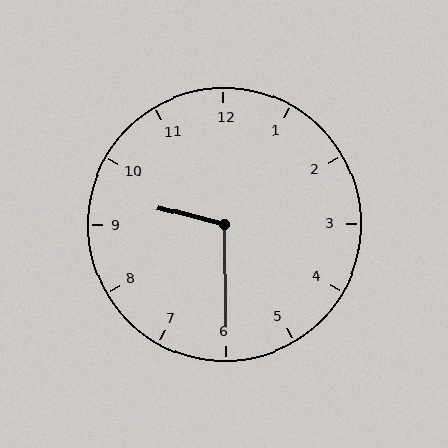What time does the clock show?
9:30.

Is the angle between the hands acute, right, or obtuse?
It is obtuse.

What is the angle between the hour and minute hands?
Approximately 105 degrees.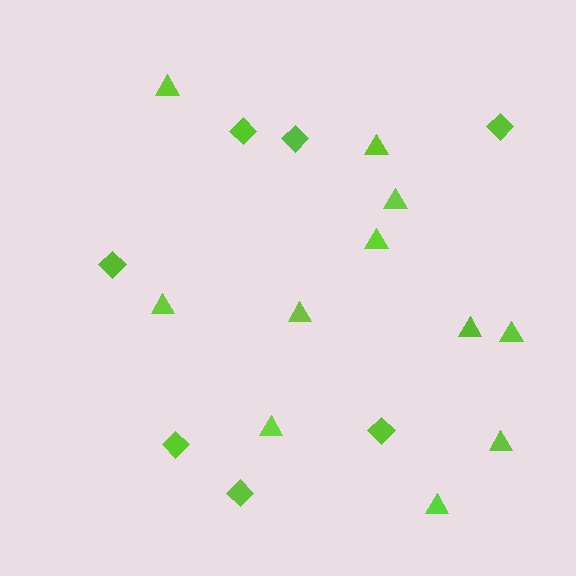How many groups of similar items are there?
There are 2 groups: one group of diamonds (7) and one group of triangles (11).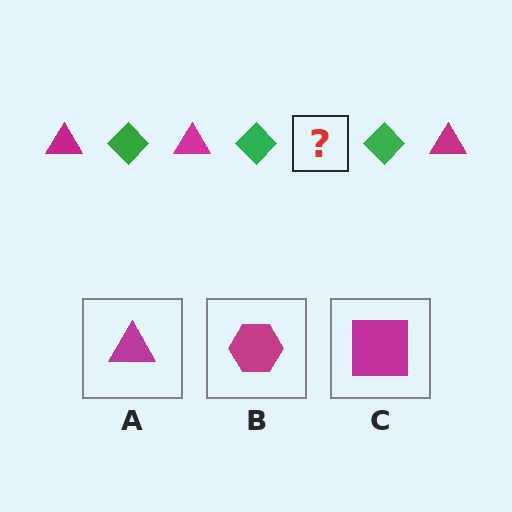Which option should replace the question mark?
Option A.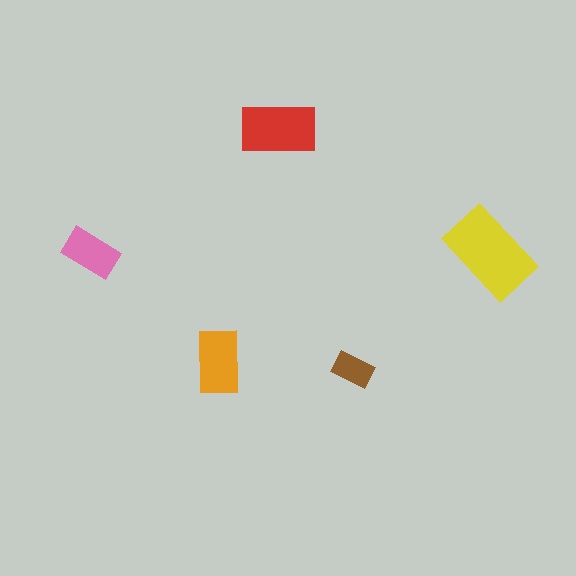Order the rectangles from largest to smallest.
the yellow one, the red one, the orange one, the pink one, the brown one.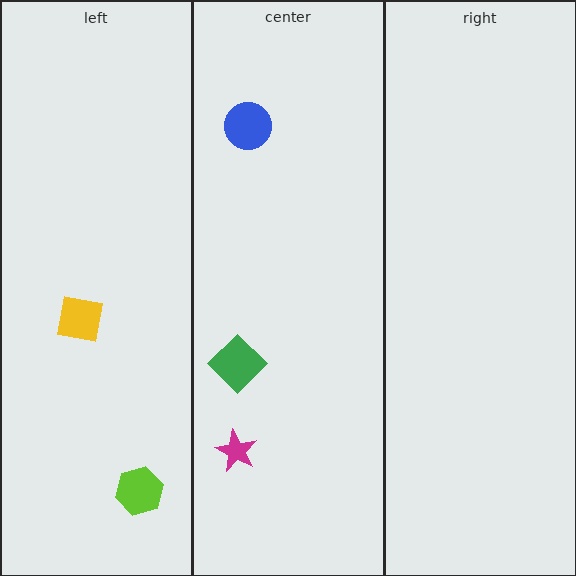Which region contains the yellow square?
The left region.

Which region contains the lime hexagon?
The left region.